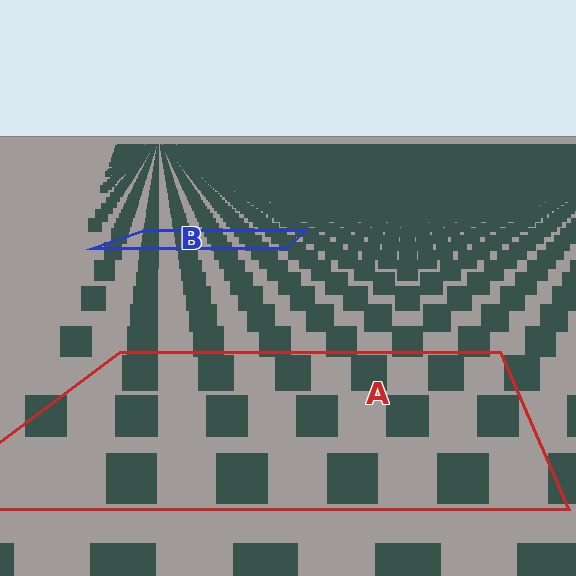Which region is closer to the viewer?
Region A is closer. The texture elements there are larger and more spread out.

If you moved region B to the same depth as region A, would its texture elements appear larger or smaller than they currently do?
They would appear larger. At a closer depth, the same texture elements are projected at a bigger on-screen size.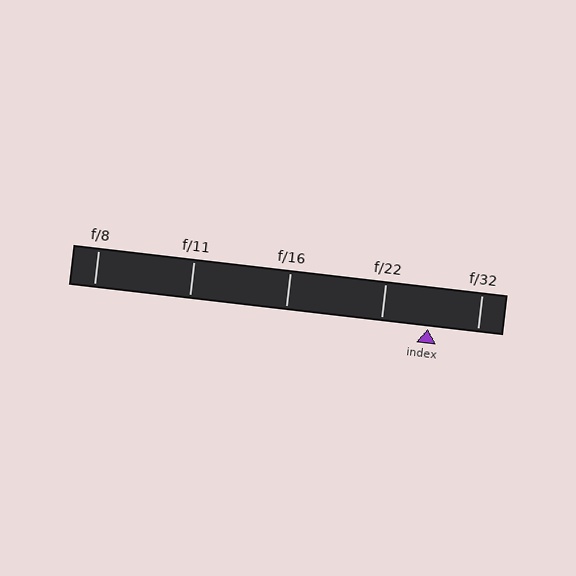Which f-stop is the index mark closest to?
The index mark is closest to f/22.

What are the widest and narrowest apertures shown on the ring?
The widest aperture shown is f/8 and the narrowest is f/32.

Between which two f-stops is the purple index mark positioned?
The index mark is between f/22 and f/32.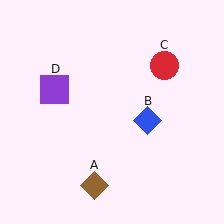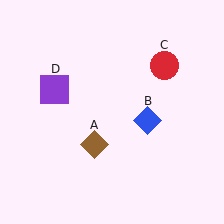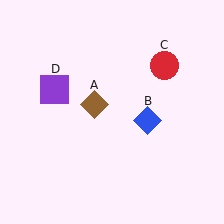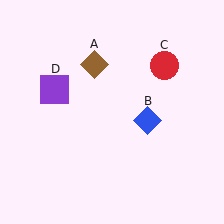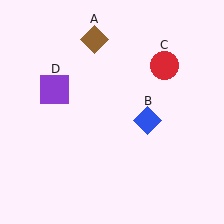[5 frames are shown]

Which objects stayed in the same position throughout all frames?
Blue diamond (object B) and red circle (object C) and purple square (object D) remained stationary.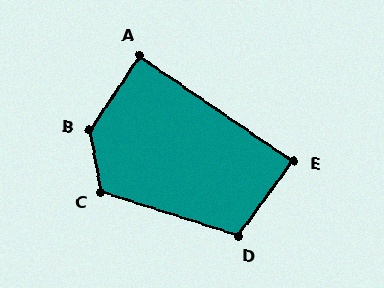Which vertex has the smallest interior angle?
E, at approximately 88 degrees.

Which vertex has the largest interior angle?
B, at approximately 136 degrees.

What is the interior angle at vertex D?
Approximately 109 degrees (obtuse).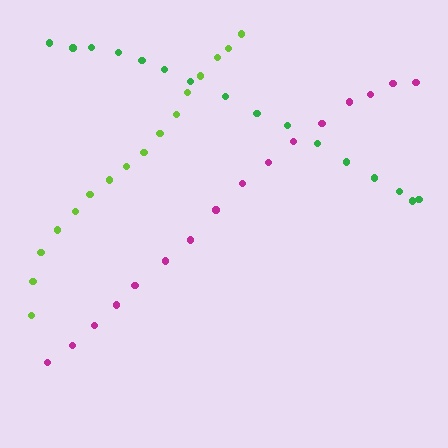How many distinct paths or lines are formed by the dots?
There are 3 distinct paths.